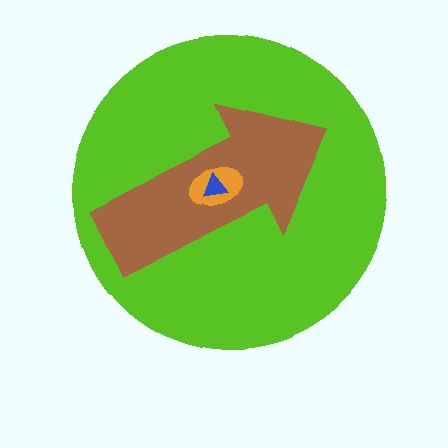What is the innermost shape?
The blue triangle.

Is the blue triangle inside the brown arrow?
Yes.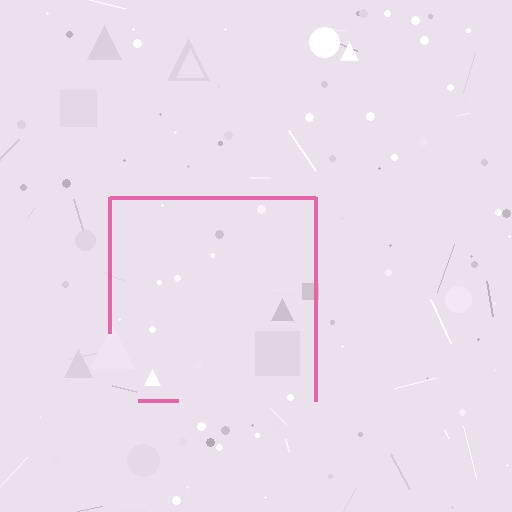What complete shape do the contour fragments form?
The contour fragments form a square.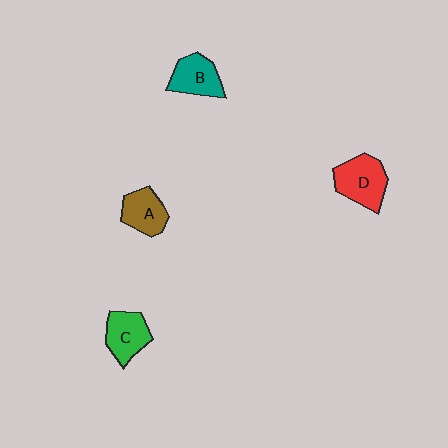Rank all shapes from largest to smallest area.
From largest to smallest: D (red), B (teal), C (green), A (brown).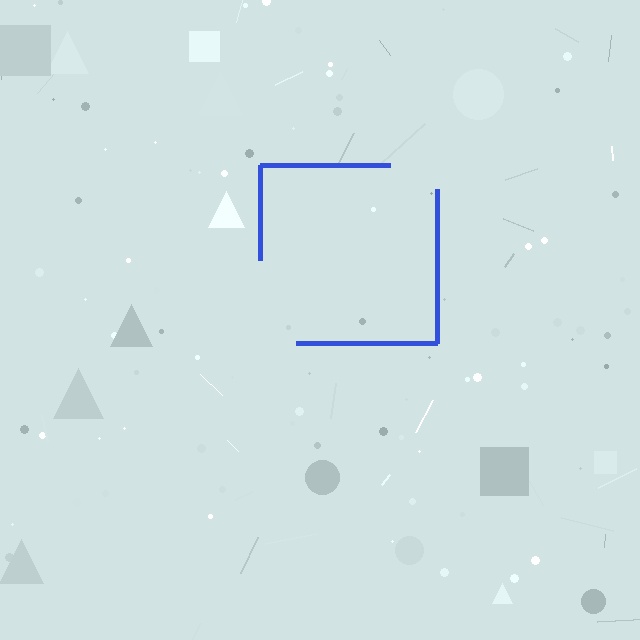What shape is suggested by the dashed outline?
The dashed outline suggests a square.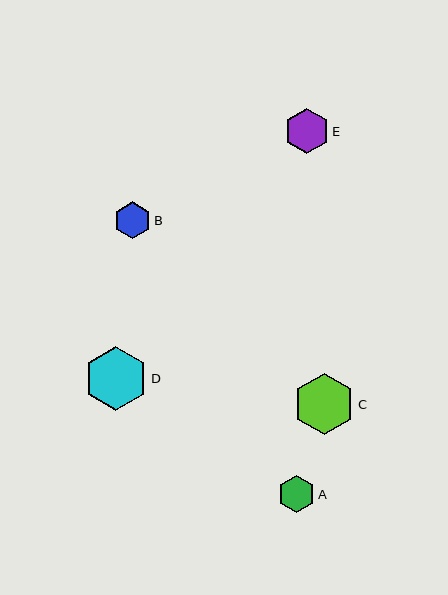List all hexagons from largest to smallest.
From largest to smallest: D, C, E, A, B.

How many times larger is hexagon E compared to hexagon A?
Hexagon E is approximately 1.2 times the size of hexagon A.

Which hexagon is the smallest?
Hexagon B is the smallest with a size of approximately 37 pixels.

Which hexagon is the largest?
Hexagon D is the largest with a size of approximately 64 pixels.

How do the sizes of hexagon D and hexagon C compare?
Hexagon D and hexagon C are approximately the same size.